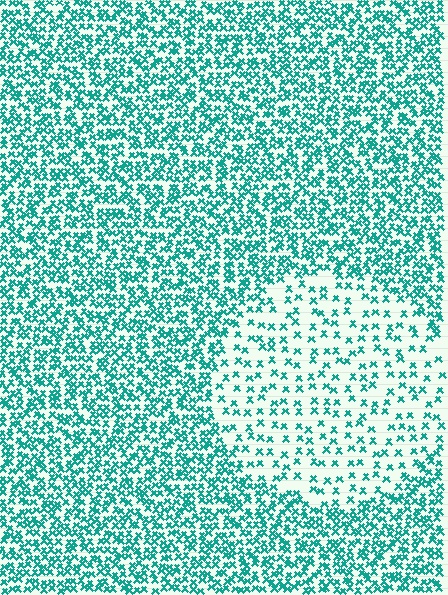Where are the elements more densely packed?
The elements are more densely packed outside the circle boundary.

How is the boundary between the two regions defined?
The boundary is defined by a change in element density (approximately 2.6x ratio). All elements are the same color, size, and shape.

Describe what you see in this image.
The image contains small teal elements arranged at two different densities. A circle-shaped region is visible where the elements are less densely packed than the surrounding area.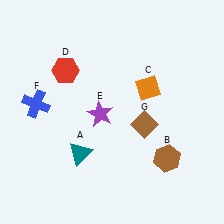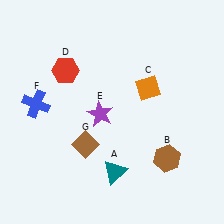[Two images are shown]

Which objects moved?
The objects that moved are: the teal triangle (A), the brown diamond (G).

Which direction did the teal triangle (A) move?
The teal triangle (A) moved right.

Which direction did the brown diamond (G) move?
The brown diamond (G) moved left.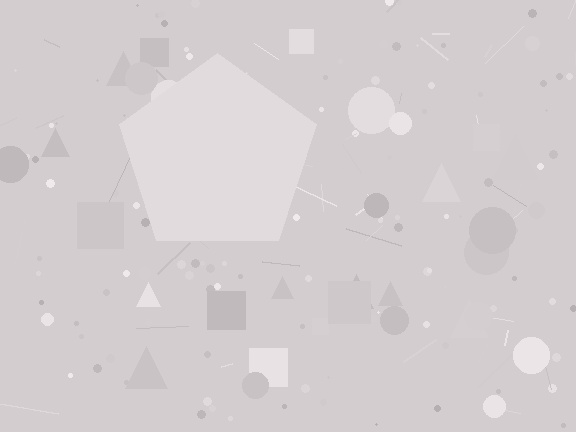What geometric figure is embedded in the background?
A pentagon is embedded in the background.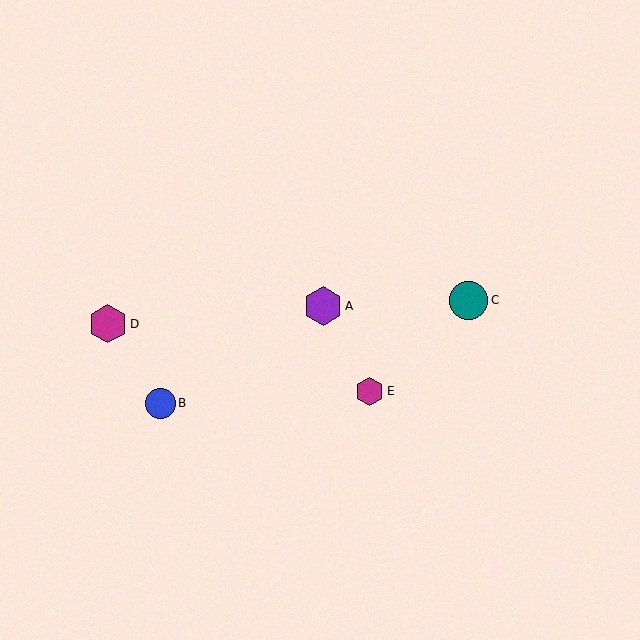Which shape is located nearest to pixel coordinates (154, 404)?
The blue circle (labeled B) at (160, 403) is nearest to that location.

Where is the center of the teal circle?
The center of the teal circle is at (469, 300).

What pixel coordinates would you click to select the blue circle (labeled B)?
Click at (160, 403) to select the blue circle B.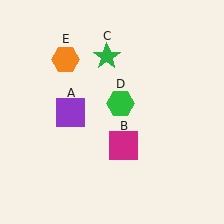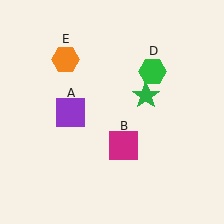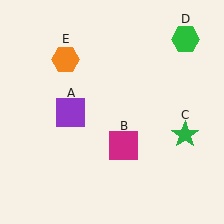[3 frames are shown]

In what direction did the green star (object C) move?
The green star (object C) moved down and to the right.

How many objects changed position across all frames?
2 objects changed position: green star (object C), green hexagon (object D).